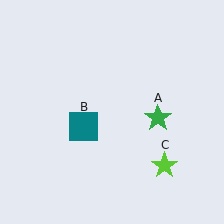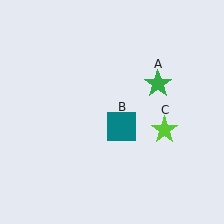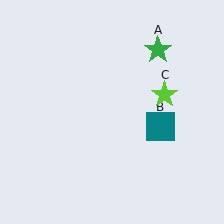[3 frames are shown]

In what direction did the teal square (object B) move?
The teal square (object B) moved right.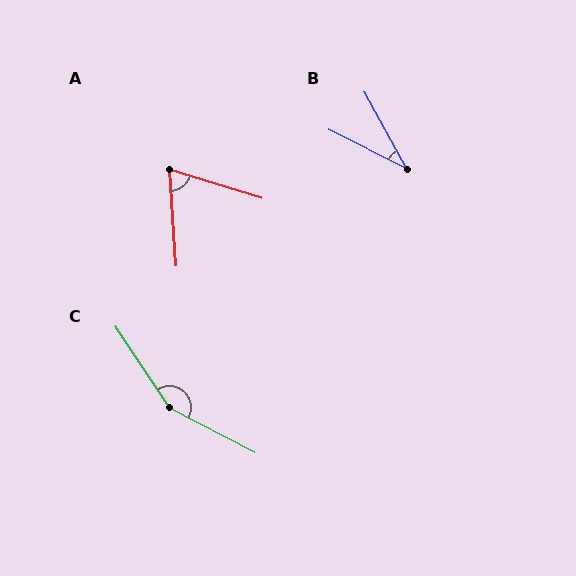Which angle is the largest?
C, at approximately 151 degrees.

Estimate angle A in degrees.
Approximately 69 degrees.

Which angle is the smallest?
B, at approximately 34 degrees.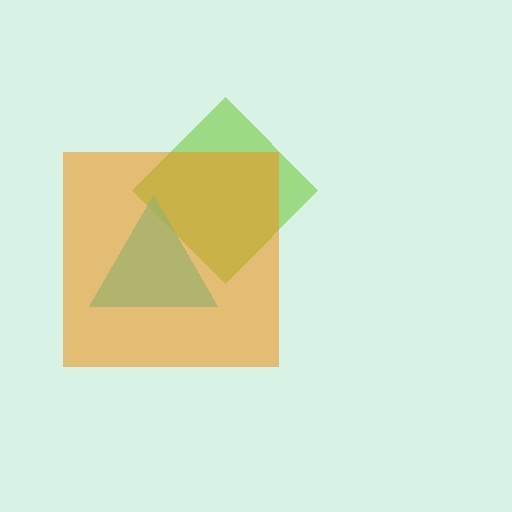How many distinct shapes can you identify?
There are 3 distinct shapes: a lime diamond, a cyan triangle, an orange square.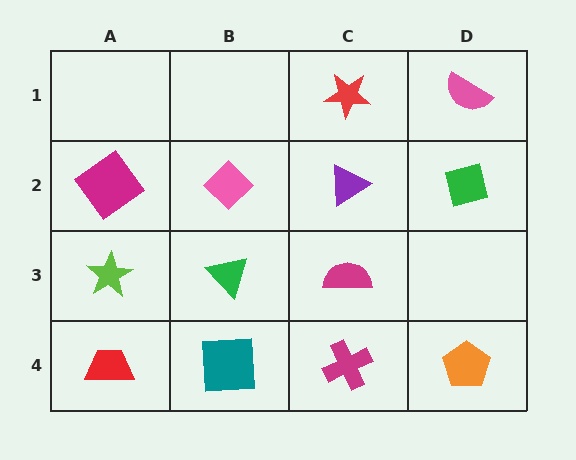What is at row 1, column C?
A red star.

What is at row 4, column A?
A red trapezoid.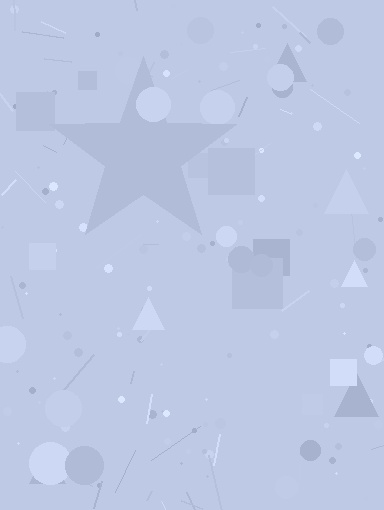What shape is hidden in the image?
A star is hidden in the image.